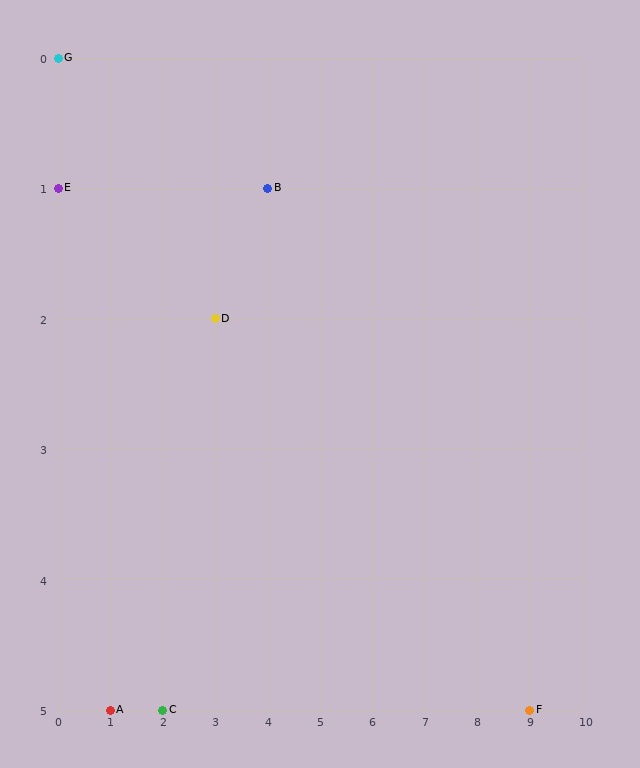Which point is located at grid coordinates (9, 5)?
Point F is at (9, 5).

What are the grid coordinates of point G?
Point G is at grid coordinates (0, 0).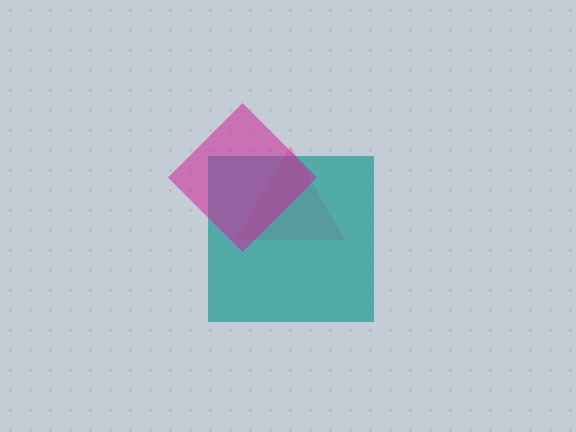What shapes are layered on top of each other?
The layered shapes are: a pink triangle, a teal square, a magenta diamond.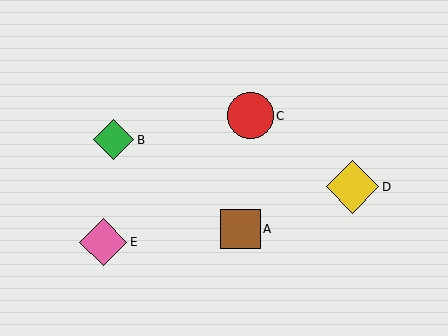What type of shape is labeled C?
Shape C is a red circle.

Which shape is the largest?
The yellow diamond (labeled D) is the largest.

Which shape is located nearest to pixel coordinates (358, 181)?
The yellow diamond (labeled D) at (352, 187) is nearest to that location.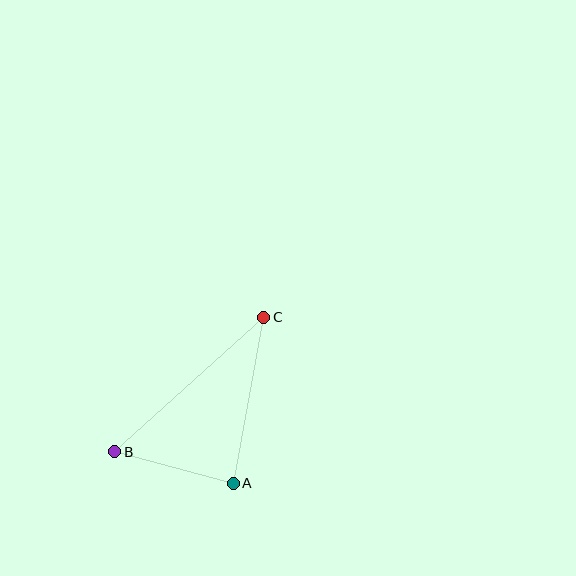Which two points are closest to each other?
Points A and B are closest to each other.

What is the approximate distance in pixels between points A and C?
The distance between A and C is approximately 169 pixels.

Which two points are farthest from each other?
Points B and C are farthest from each other.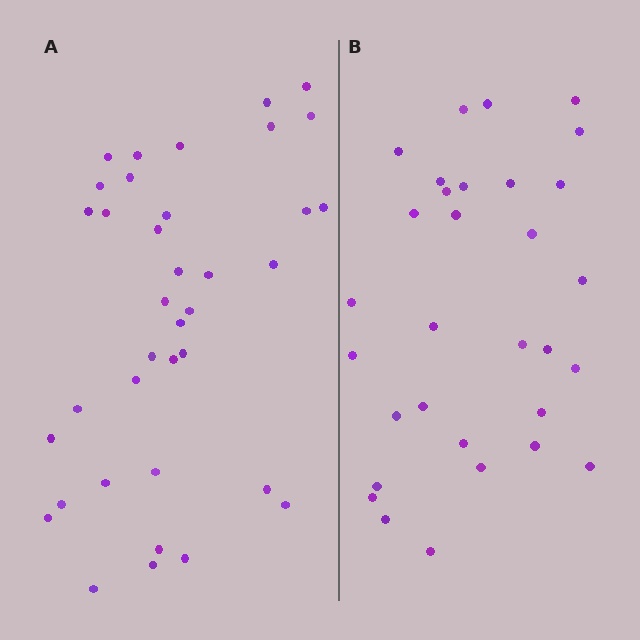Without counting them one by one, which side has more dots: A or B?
Region A (the left region) has more dots.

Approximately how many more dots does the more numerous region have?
Region A has about 6 more dots than region B.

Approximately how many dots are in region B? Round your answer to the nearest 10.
About 30 dots. (The exact count is 31, which rounds to 30.)